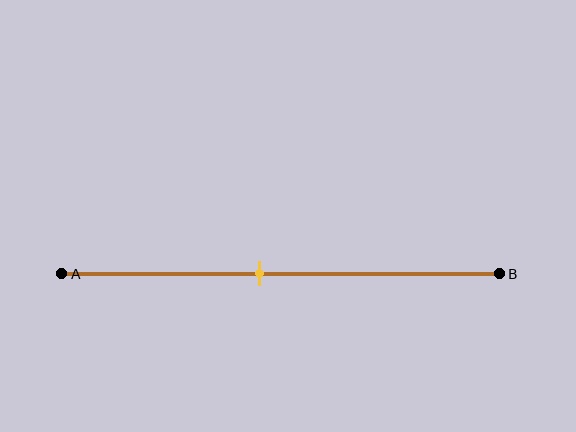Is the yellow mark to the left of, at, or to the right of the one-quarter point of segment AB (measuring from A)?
The yellow mark is to the right of the one-quarter point of segment AB.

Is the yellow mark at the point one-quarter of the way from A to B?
No, the mark is at about 45% from A, not at the 25% one-quarter point.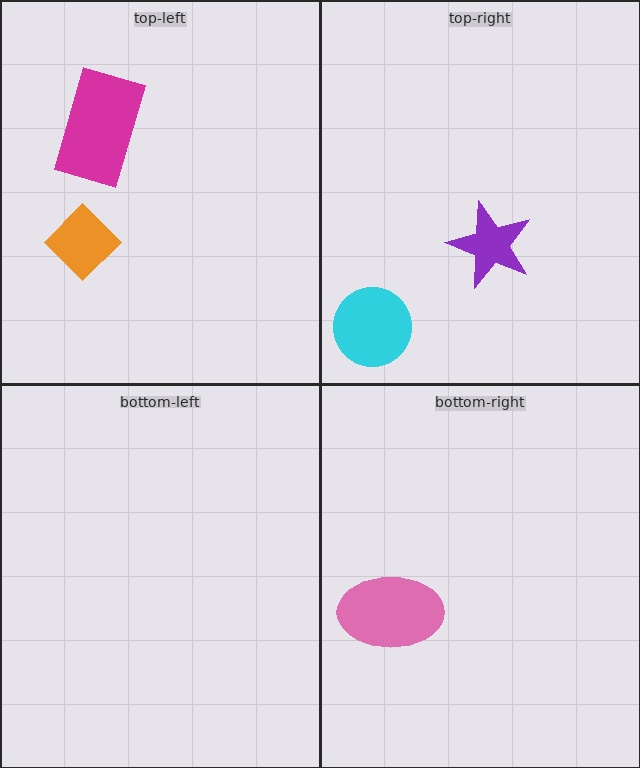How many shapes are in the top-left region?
2.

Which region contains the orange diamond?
The top-left region.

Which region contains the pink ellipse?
The bottom-right region.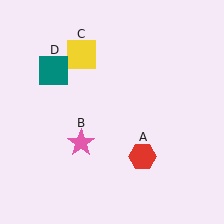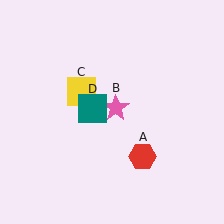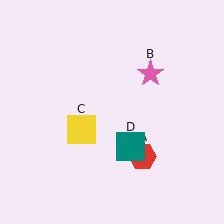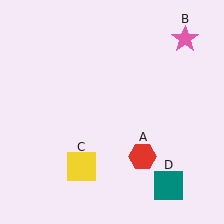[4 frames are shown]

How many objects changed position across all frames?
3 objects changed position: pink star (object B), yellow square (object C), teal square (object D).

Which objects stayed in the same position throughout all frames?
Red hexagon (object A) remained stationary.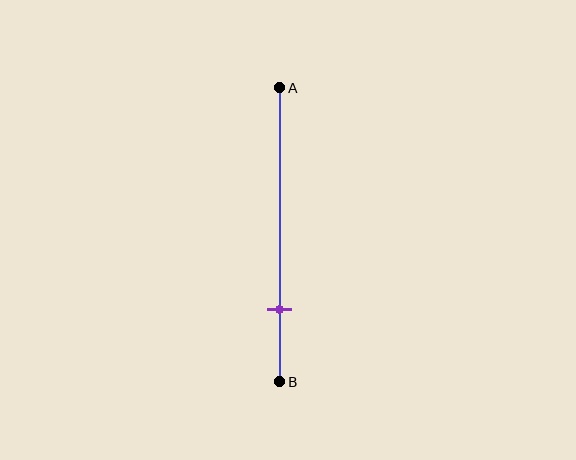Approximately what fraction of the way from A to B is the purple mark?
The purple mark is approximately 75% of the way from A to B.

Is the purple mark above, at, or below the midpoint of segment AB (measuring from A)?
The purple mark is below the midpoint of segment AB.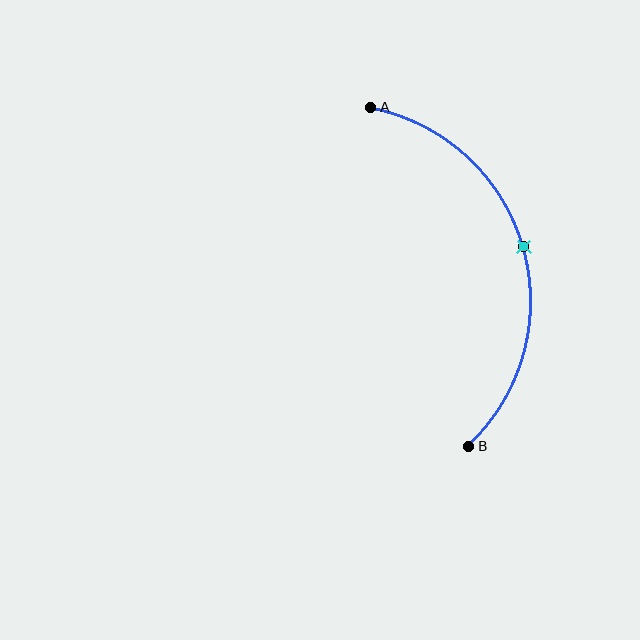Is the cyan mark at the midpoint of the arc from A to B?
Yes. The cyan mark lies on the arc at equal arc-length from both A and B — it is the arc midpoint.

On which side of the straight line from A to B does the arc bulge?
The arc bulges to the right of the straight line connecting A and B.